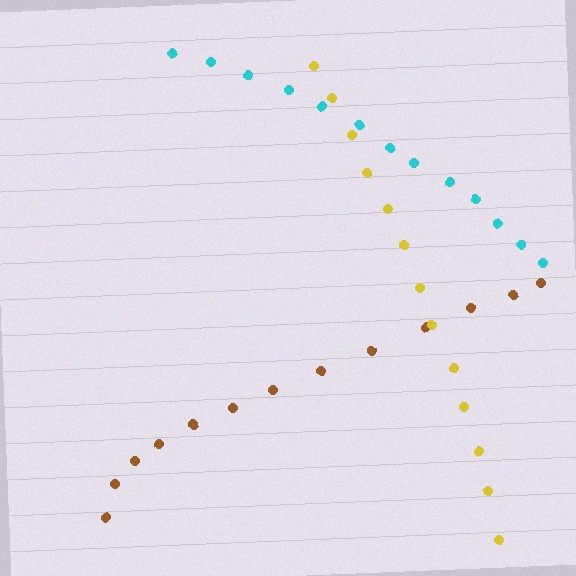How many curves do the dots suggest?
There are 3 distinct paths.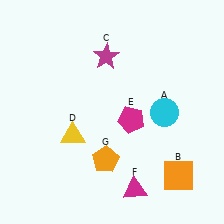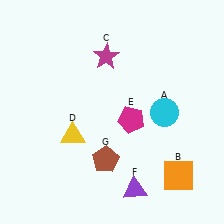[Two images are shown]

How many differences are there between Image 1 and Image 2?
There are 2 differences between the two images.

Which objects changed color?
F changed from magenta to purple. G changed from orange to brown.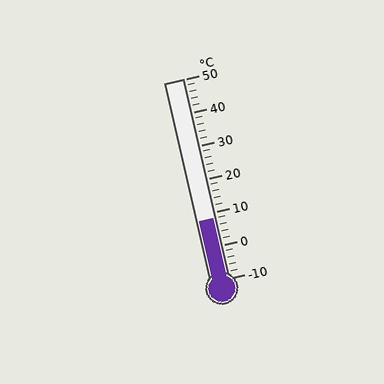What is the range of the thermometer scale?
The thermometer scale ranges from -10°C to 50°C.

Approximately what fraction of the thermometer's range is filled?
The thermometer is filled to approximately 30% of its range.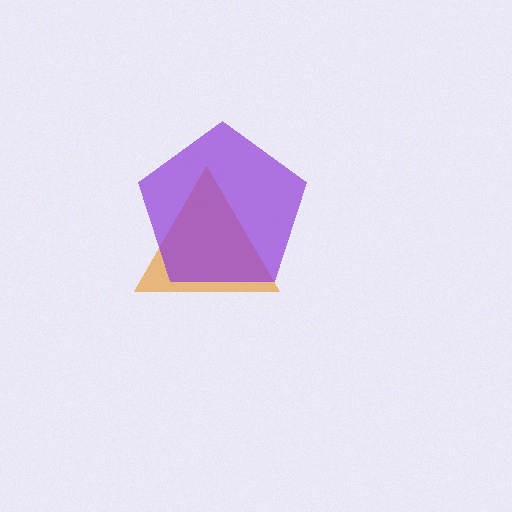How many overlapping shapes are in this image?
There are 2 overlapping shapes in the image.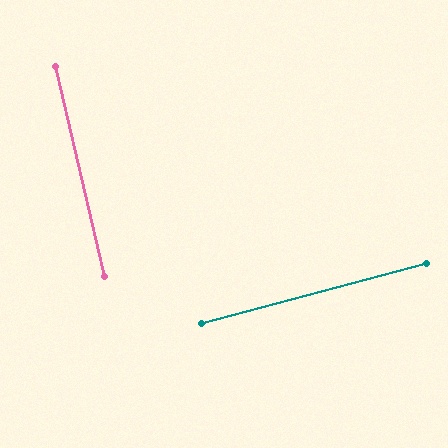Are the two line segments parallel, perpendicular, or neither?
Perpendicular — they meet at approximately 88°.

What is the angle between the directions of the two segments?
Approximately 88 degrees.